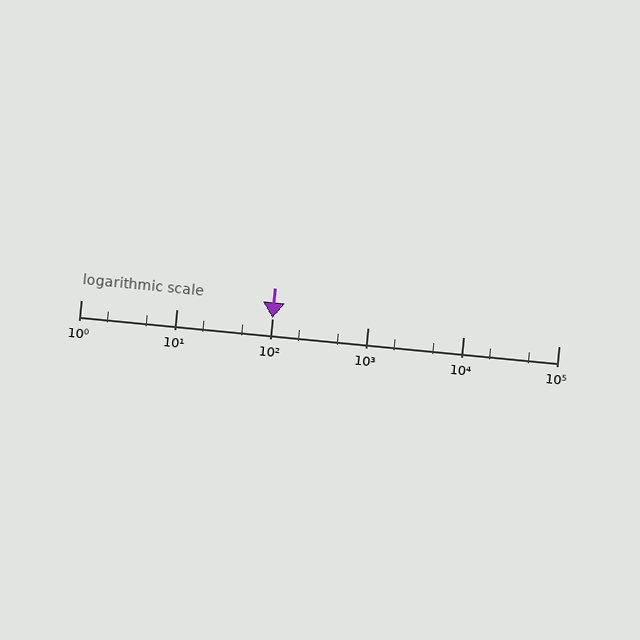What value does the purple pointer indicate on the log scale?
The pointer indicates approximately 100.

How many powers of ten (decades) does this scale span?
The scale spans 5 decades, from 1 to 100000.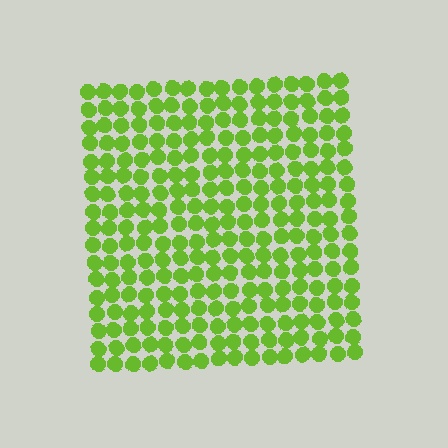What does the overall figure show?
The overall figure shows a square.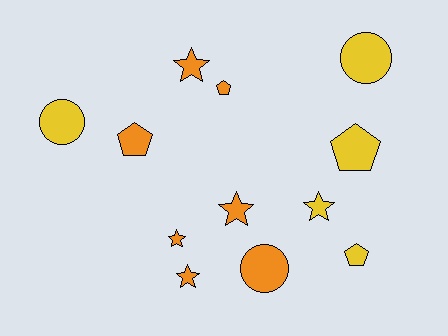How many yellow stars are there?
There is 1 yellow star.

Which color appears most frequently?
Orange, with 7 objects.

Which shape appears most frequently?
Star, with 5 objects.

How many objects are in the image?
There are 12 objects.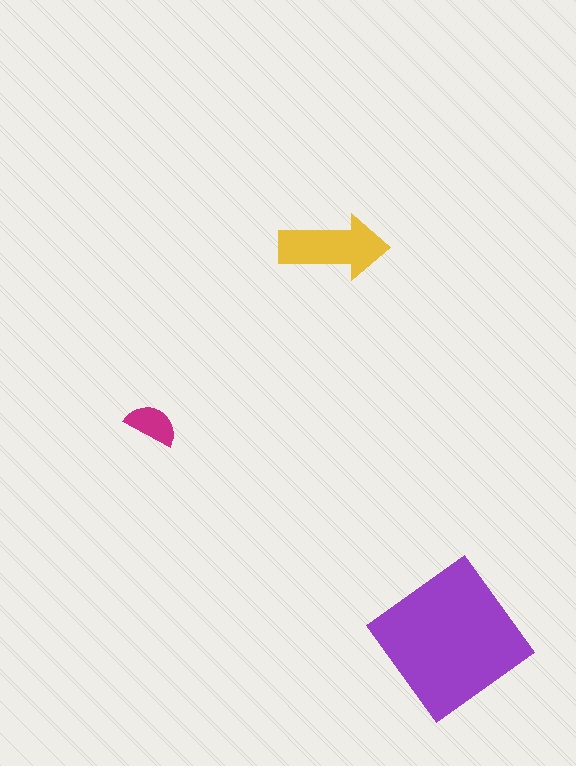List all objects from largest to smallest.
The purple diamond, the yellow arrow, the magenta semicircle.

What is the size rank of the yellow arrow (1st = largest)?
2nd.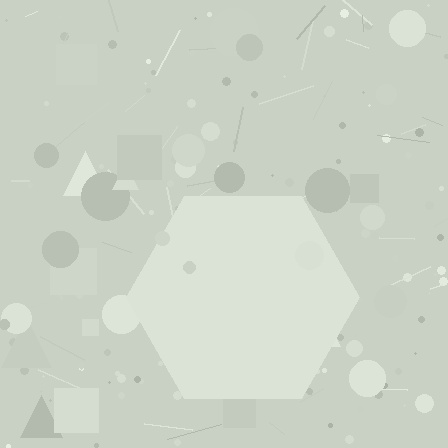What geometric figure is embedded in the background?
A hexagon is embedded in the background.